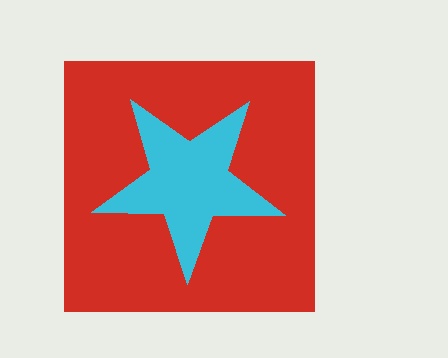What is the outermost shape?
The red square.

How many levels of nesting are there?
2.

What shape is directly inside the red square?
The cyan star.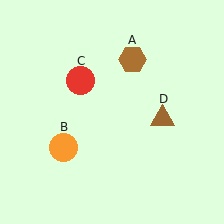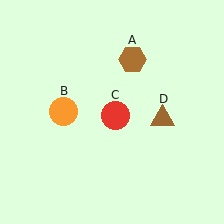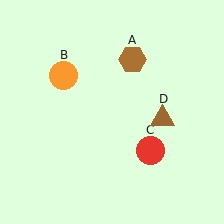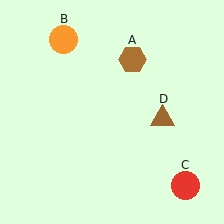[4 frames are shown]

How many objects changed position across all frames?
2 objects changed position: orange circle (object B), red circle (object C).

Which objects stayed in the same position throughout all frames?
Brown hexagon (object A) and brown triangle (object D) remained stationary.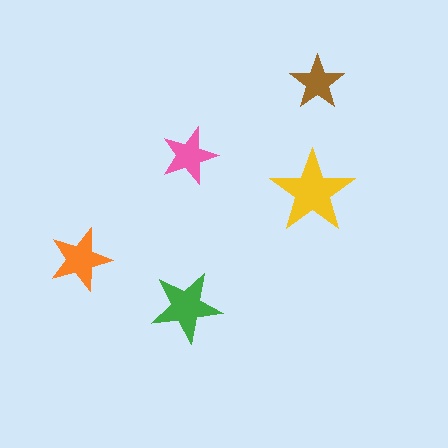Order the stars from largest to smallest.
the yellow one, the green one, the orange one, the pink one, the brown one.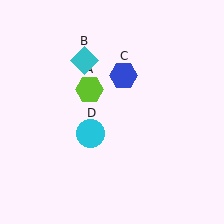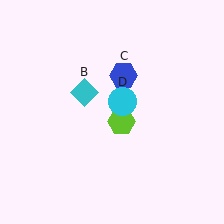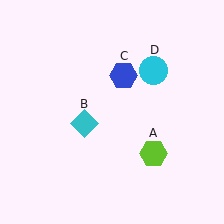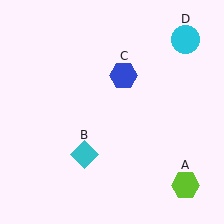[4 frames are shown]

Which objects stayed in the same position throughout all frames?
Blue hexagon (object C) remained stationary.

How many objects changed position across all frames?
3 objects changed position: lime hexagon (object A), cyan diamond (object B), cyan circle (object D).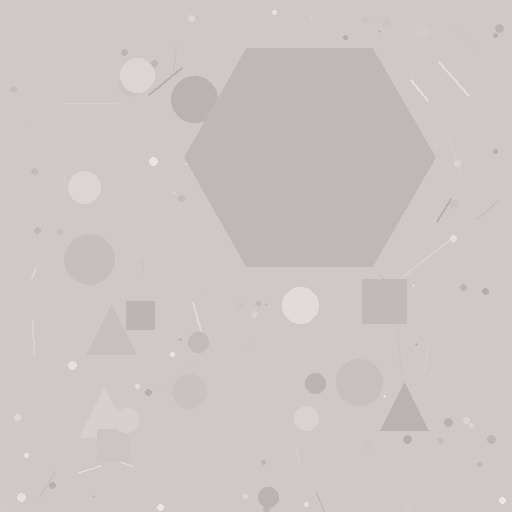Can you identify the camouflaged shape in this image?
The camouflaged shape is a hexagon.